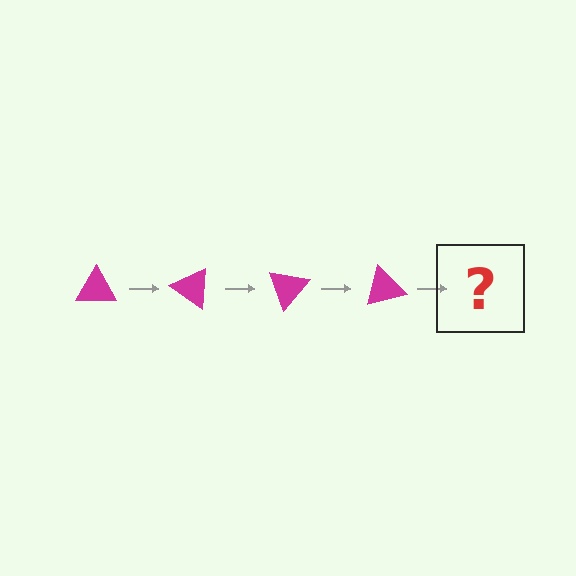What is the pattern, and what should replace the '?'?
The pattern is that the triangle rotates 35 degrees each step. The '?' should be a magenta triangle rotated 140 degrees.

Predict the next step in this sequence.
The next step is a magenta triangle rotated 140 degrees.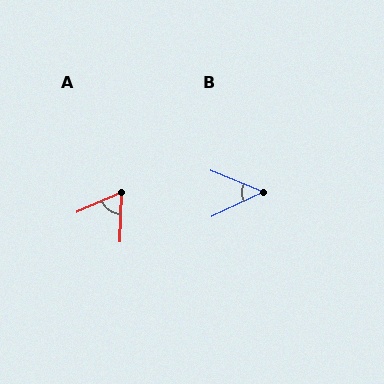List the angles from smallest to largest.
B (48°), A (64°).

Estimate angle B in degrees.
Approximately 48 degrees.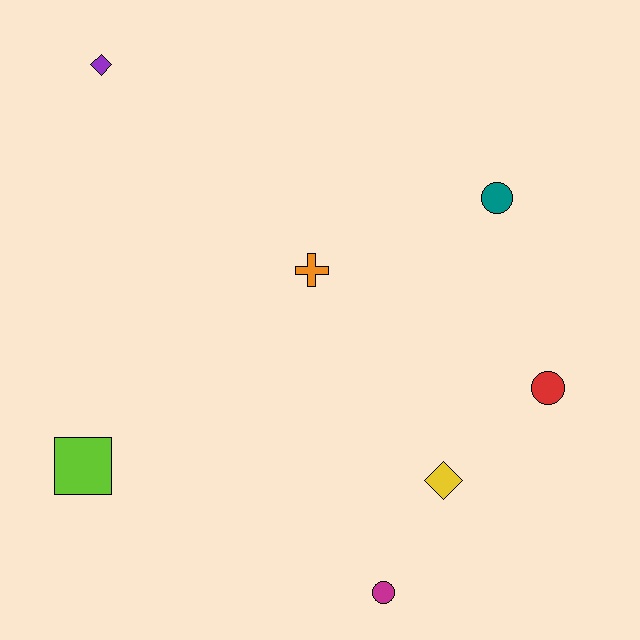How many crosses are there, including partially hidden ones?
There is 1 cross.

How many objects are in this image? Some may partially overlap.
There are 7 objects.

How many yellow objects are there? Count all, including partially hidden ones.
There is 1 yellow object.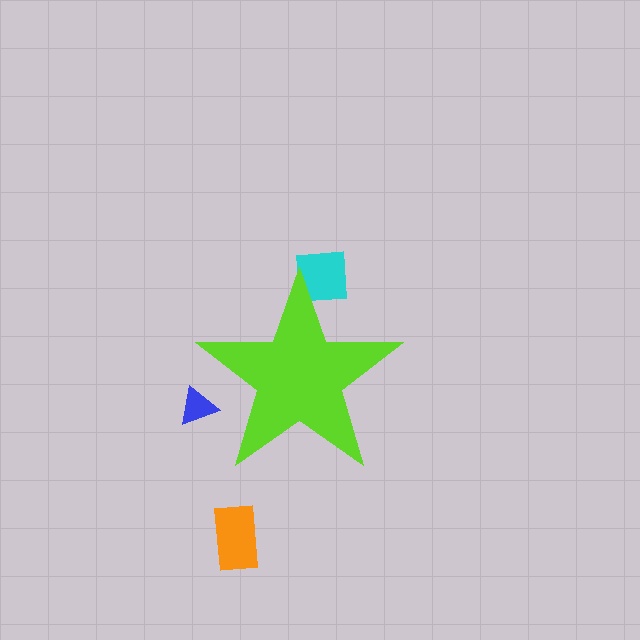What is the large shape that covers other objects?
A lime star.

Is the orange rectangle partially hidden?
No, the orange rectangle is fully visible.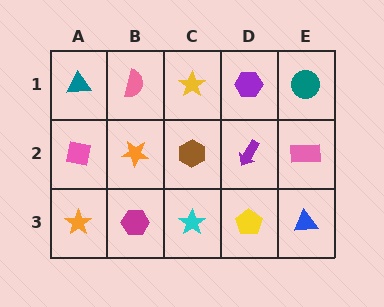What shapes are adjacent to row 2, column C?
A yellow star (row 1, column C), a cyan star (row 3, column C), an orange star (row 2, column B), a purple arrow (row 2, column D).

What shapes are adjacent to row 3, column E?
A pink rectangle (row 2, column E), a yellow pentagon (row 3, column D).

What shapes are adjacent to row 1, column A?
A pink square (row 2, column A), a pink semicircle (row 1, column B).